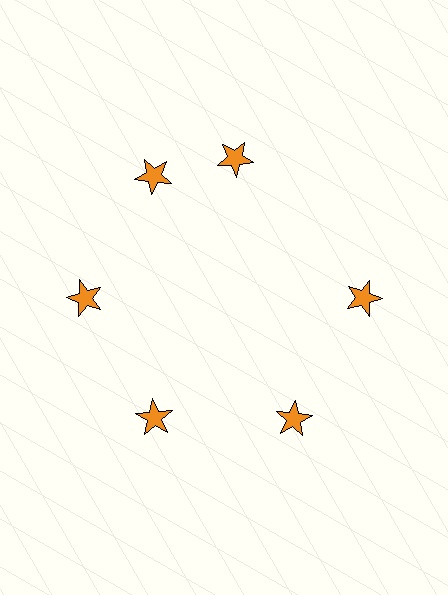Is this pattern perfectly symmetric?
No. The 6 orange stars are arranged in a ring, but one element near the 1 o'clock position is rotated out of alignment along the ring, breaking the 6-fold rotational symmetry.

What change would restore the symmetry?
The symmetry would be restored by rotating it back into even spacing with its neighbors so that all 6 stars sit at equal angles and equal distance from the center.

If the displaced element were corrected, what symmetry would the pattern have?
It would have 6-fold rotational symmetry — the pattern would map onto itself every 60 degrees.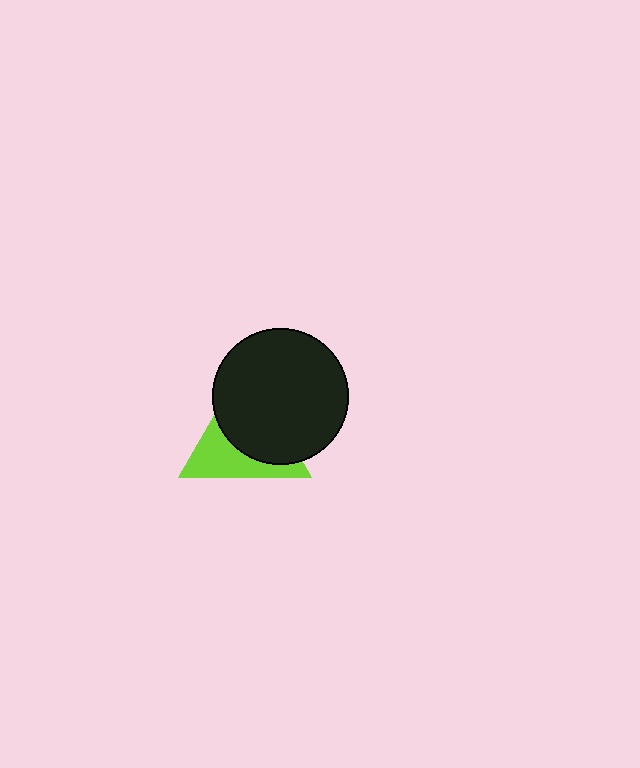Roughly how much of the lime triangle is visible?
A small part of it is visible (roughly 41%).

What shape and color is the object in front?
The object in front is a black circle.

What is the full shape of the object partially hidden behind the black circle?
The partially hidden object is a lime triangle.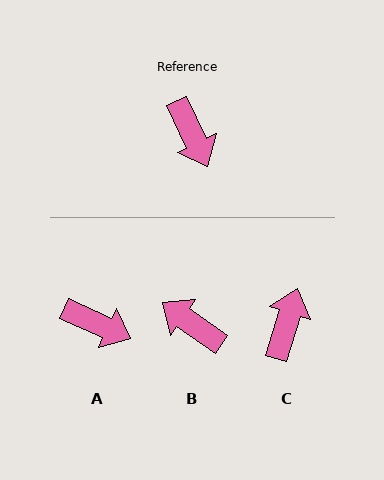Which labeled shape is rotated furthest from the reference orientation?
B, about 151 degrees away.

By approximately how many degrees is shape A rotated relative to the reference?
Approximately 40 degrees counter-clockwise.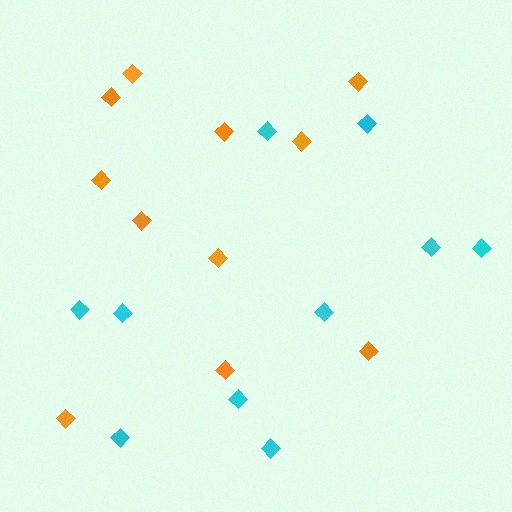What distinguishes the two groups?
There are 2 groups: one group of cyan diamonds (10) and one group of orange diamonds (11).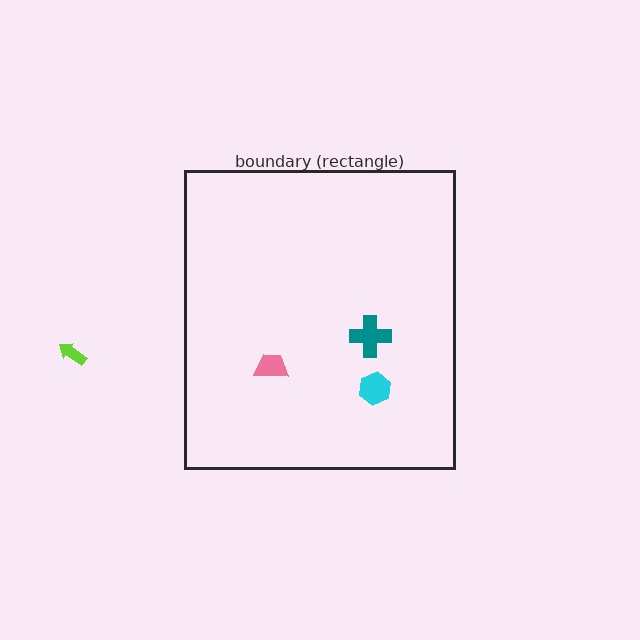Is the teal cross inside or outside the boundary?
Inside.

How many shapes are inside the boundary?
3 inside, 1 outside.